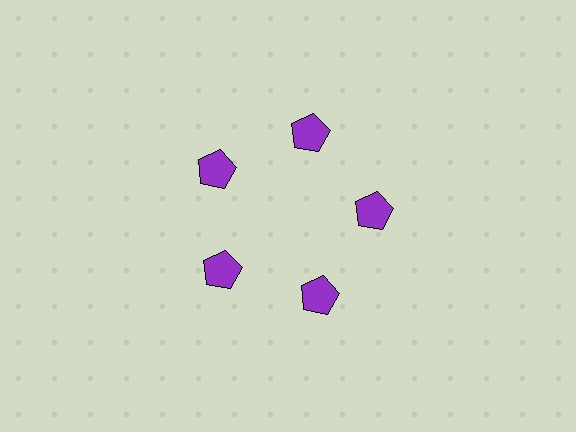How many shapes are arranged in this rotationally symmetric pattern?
There are 5 shapes, arranged in 5 groups of 1.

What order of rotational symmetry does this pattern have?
This pattern has 5-fold rotational symmetry.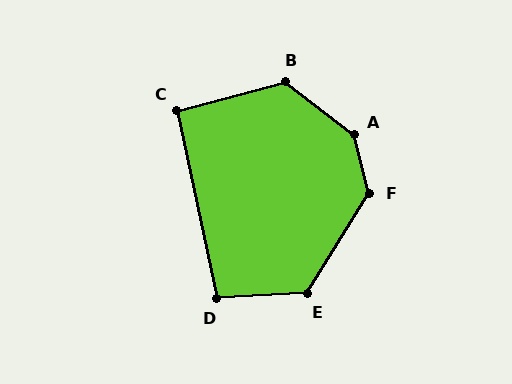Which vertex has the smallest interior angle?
C, at approximately 93 degrees.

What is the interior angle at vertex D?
Approximately 99 degrees (obtuse).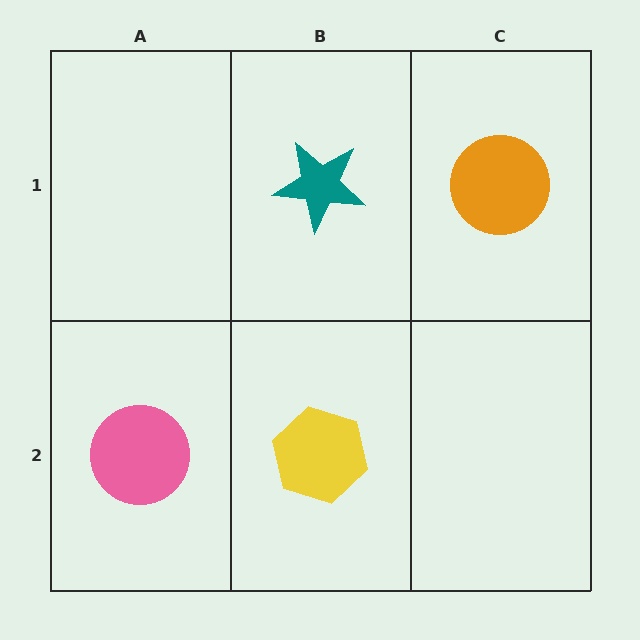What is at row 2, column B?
A yellow hexagon.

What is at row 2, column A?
A pink circle.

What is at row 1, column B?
A teal star.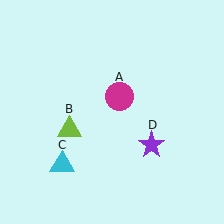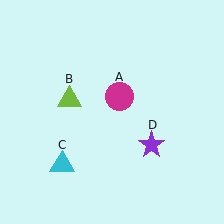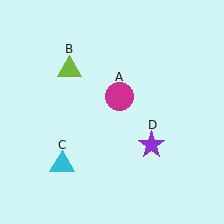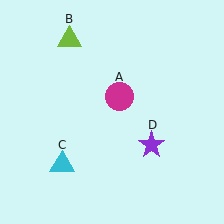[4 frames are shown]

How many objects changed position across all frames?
1 object changed position: lime triangle (object B).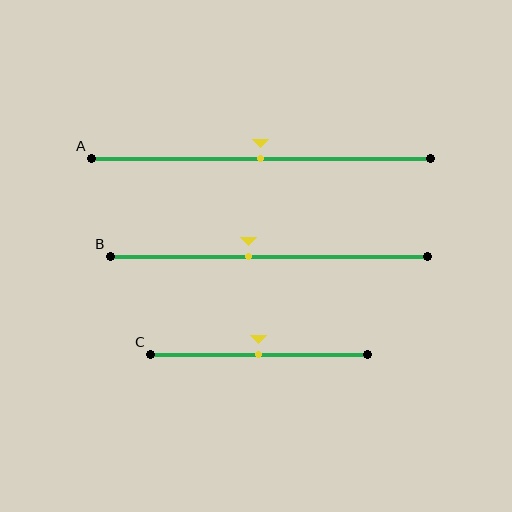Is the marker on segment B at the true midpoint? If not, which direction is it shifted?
No, the marker on segment B is shifted to the left by about 7% of the segment length.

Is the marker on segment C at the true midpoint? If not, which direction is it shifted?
Yes, the marker on segment C is at the true midpoint.